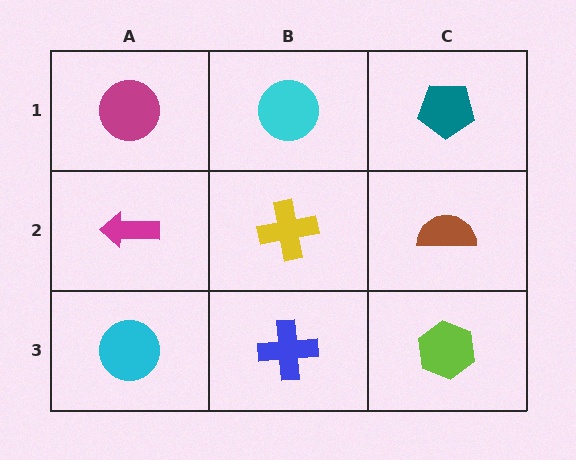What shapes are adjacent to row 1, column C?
A brown semicircle (row 2, column C), a cyan circle (row 1, column B).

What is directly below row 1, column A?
A magenta arrow.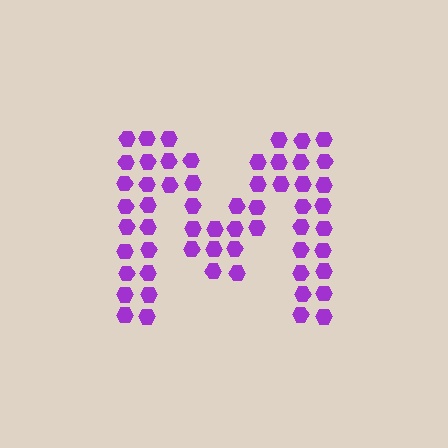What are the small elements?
The small elements are hexagons.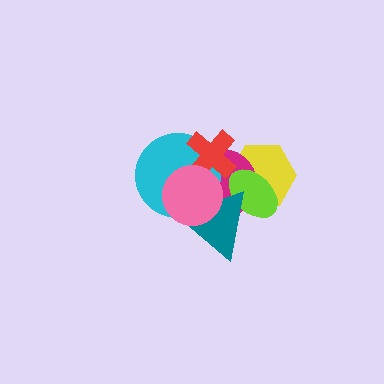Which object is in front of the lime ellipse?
The teal triangle is in front of the lime ellipse.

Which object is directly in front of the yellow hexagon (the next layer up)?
The magenta circle is directly in front of the yellow hexagon.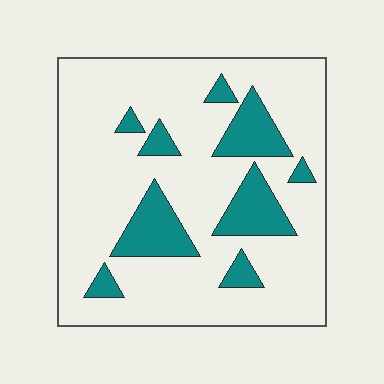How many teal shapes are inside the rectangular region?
9.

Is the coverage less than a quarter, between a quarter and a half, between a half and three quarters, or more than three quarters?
Less than a quarter.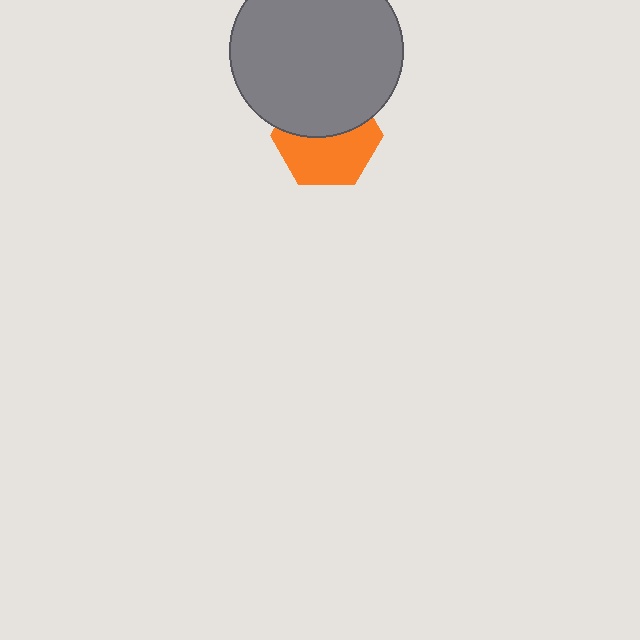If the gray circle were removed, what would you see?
You would see the complete orange hexagon.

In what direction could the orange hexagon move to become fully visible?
The orange hexagon could move down. That would shift it out from behind the gray circle entirely.